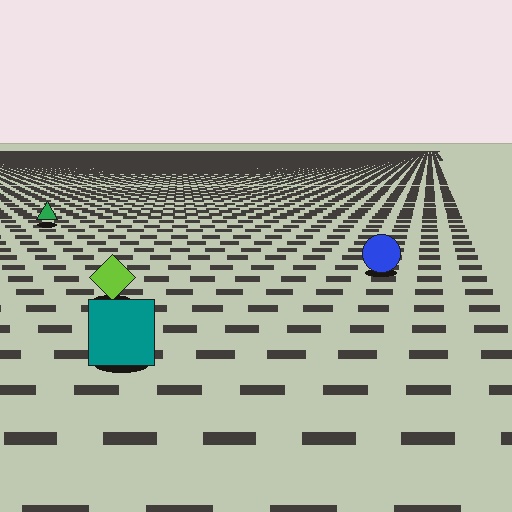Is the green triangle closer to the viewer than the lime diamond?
No. The lime diamond is closer — you can tell from the texture gradient: the ground texture is coarser near it.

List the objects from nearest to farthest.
From nearest to farthest: the teal square, the lime diamond, the blue circle, the green triangle.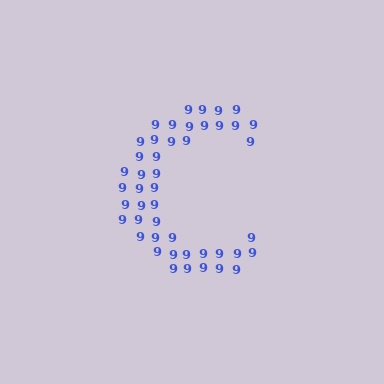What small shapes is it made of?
It is made of small digit 9's.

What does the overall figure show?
The overall figure shows the letter C.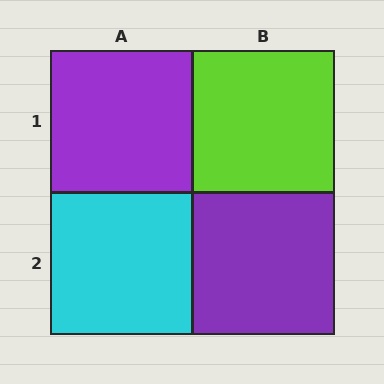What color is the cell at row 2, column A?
Cyan.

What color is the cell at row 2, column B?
Purple.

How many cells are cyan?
1 cell is cyan.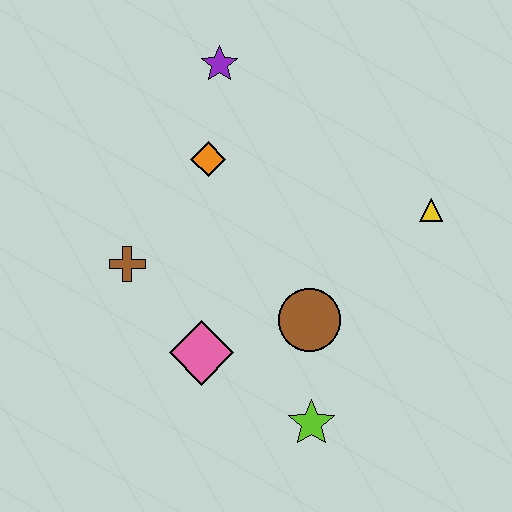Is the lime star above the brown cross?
No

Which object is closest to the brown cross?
The pink diamond is closest to the brown cross.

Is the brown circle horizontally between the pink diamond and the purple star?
No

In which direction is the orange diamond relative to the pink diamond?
The orange diamond is above the pink diamond.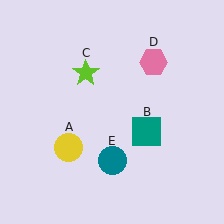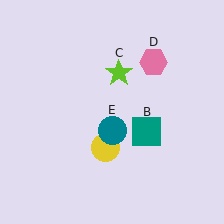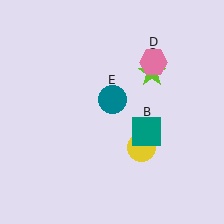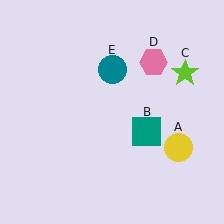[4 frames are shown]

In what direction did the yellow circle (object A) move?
The yellow circle (object A) moved right.